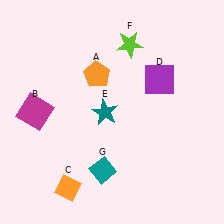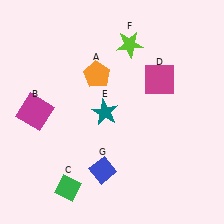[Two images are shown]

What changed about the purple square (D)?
In Image 1, D is purple. In Image 2, it changed to magenta.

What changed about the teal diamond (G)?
In Image 1, G is teal. In Image 2, it changed to blue.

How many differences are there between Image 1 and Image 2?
There are 3 differences between the two images.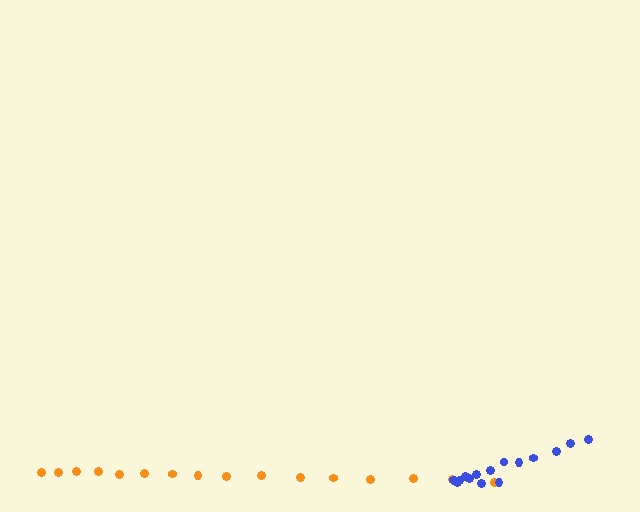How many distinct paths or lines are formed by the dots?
There are 2 distinct paths.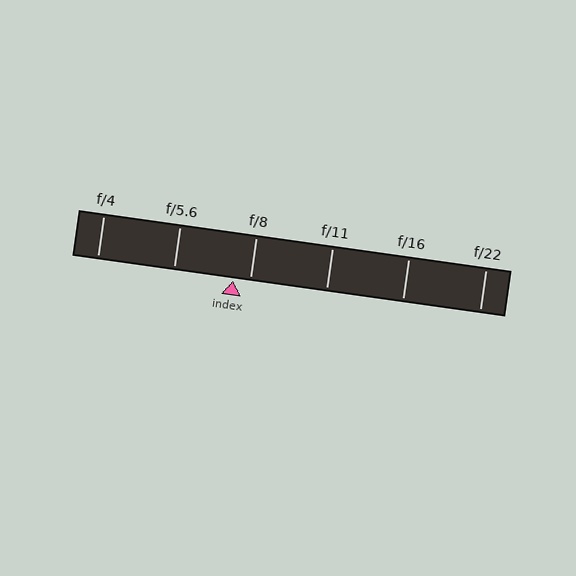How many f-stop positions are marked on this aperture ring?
There are 6 f-stop positions marked.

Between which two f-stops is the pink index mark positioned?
The index mark is between f/5.6 and f/8.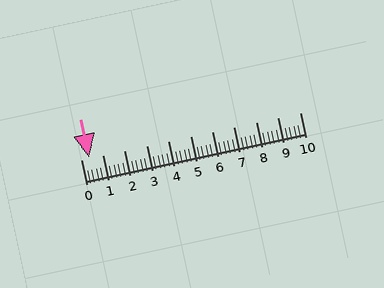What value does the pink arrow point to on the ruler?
The pink arrow points to approximately 0.4.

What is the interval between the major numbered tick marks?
The major tick marks are spaced 1 units apart.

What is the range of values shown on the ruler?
The ruler shows values from 0 to 10.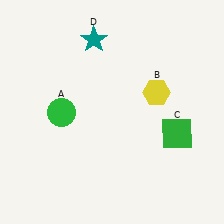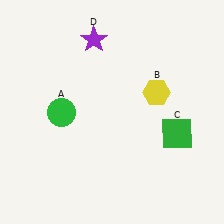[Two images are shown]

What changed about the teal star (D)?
In Image 1, D is teal. In Image 2, it changed to purple.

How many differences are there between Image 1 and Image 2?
There is 1 difference between the two images.